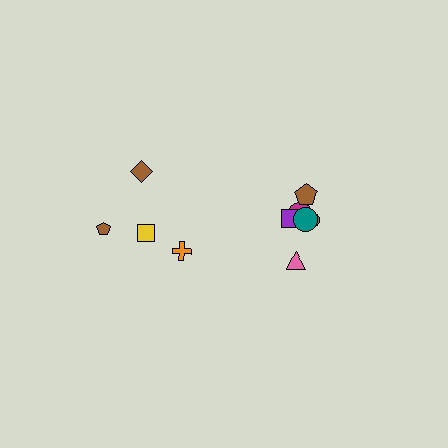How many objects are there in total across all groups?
There are 10 objects.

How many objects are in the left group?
There are 4 objects.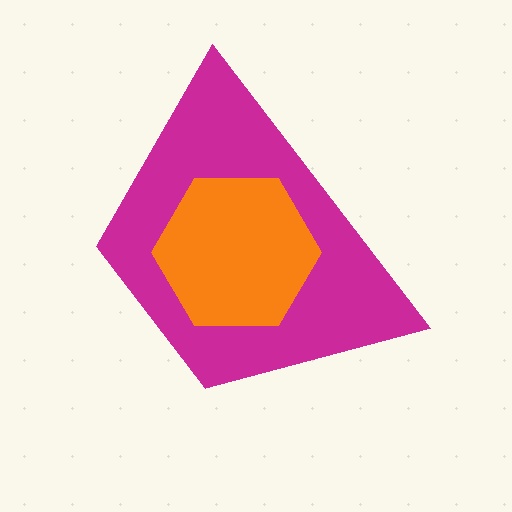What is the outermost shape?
The magenta trapezoid.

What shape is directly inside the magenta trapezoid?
The orange hexagon.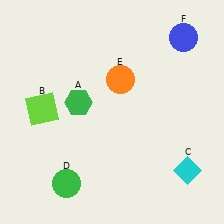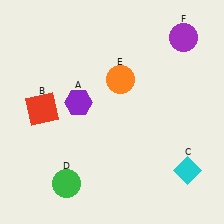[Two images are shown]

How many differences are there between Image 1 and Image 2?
There are 3 differences between the two images.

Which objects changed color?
A changed from green to purple. B changed from lime to red. F changed from blue to purple.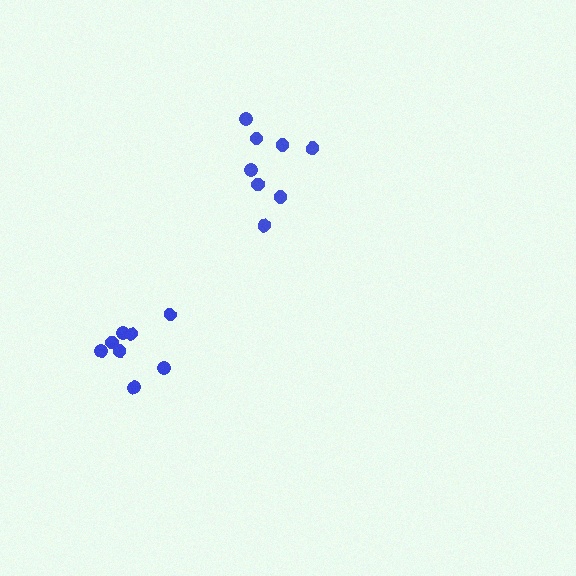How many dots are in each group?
Group 1: 8 dots, Group 2: 8 dots (16 total).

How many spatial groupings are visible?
There are 2 spatial groupings.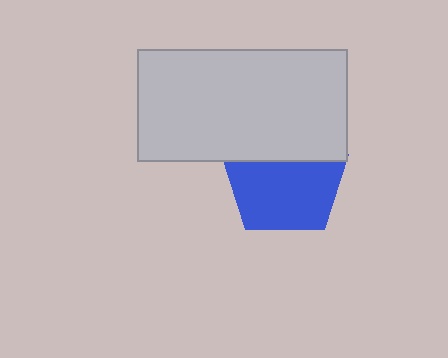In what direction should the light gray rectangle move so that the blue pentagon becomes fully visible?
The light gray rectangle should move up. That is the shortest direction to clear the overlap and leave the blue pentagon fully visible.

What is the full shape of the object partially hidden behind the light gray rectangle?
The partially hidden object is a blue pentagon.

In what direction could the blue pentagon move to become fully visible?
The blue pentagon could move down. That would shift it out from behind the light gray rectangle entirely.